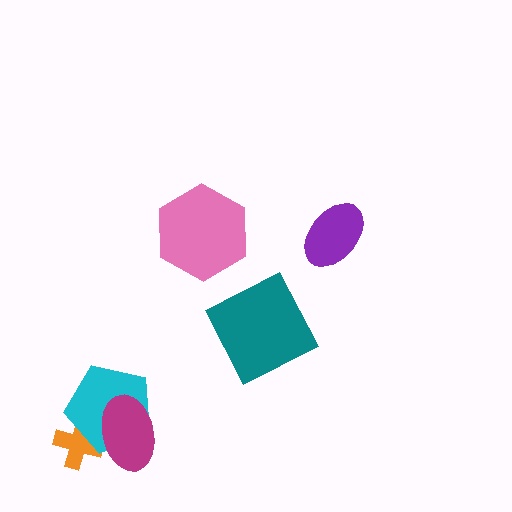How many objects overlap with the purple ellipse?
0 objects overlap with the purple ellipse.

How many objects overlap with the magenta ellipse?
2 objects overlap with the magenta ellipse.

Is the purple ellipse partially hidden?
No, no other shape covers it.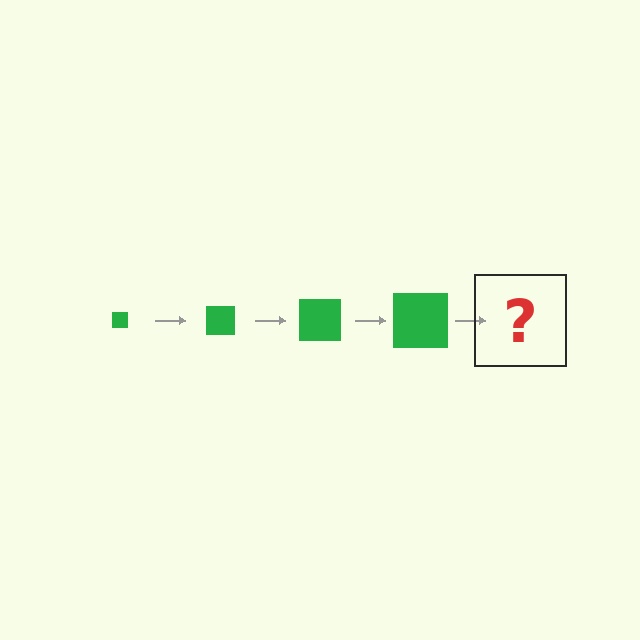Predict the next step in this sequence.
The next step is a green square, larger than the previous one.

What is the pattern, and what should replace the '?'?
The pattern is that the square gets progressively larger each step. The '?' should be a green square, larger than the previous one.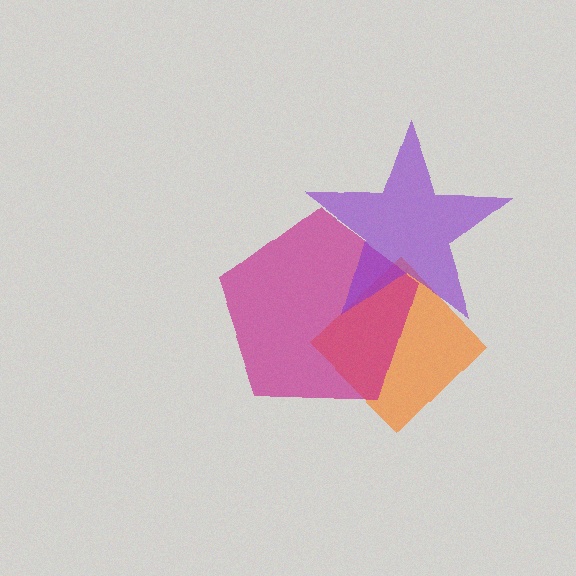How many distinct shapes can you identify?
There are 3 distinct shapes: an orange diamond, a magenta pentagon, a purple star.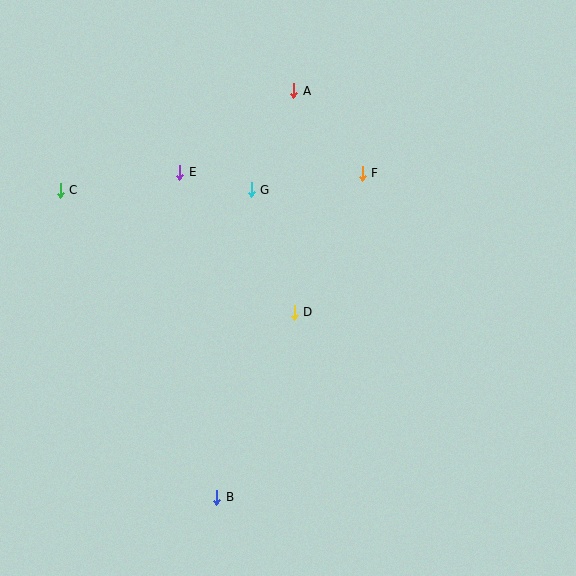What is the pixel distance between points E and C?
The distance between E and C is 121 pixels.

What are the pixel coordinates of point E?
Point E is at (180, 172).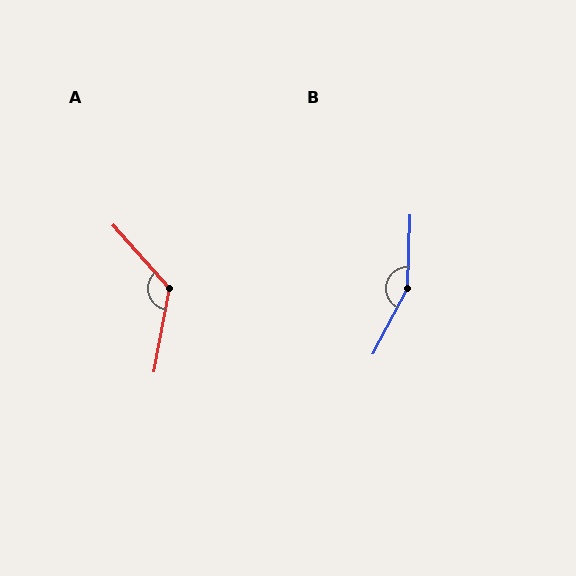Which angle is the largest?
B, at approximately 155 degrees.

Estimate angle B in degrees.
Approximately 155 degrees.